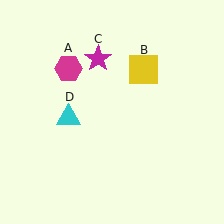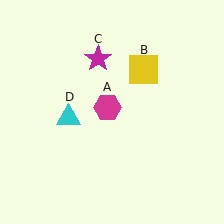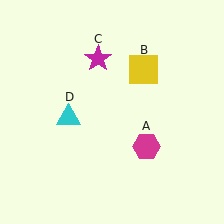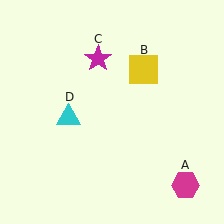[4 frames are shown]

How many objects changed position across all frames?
1 object changed position: magenta hexagon (object A).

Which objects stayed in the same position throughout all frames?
Yellow square (object B) and magenta star (object C) and cyan triangle (object D) remained stationary.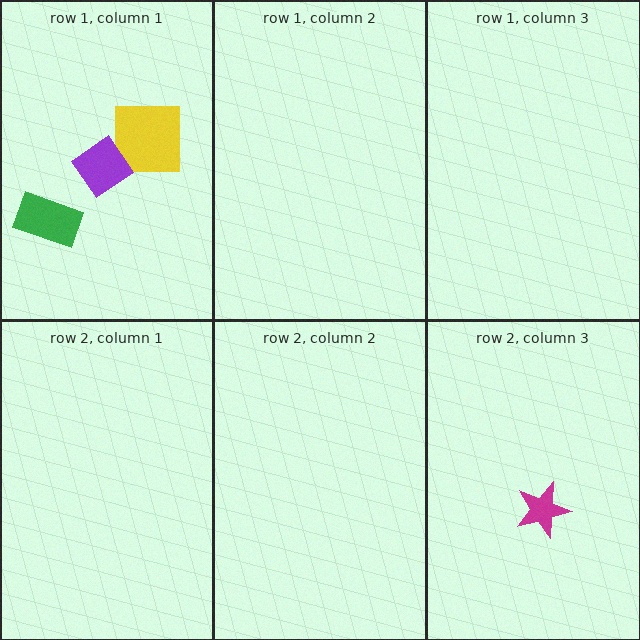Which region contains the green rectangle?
The row 1, column 1 region.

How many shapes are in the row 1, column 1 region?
3.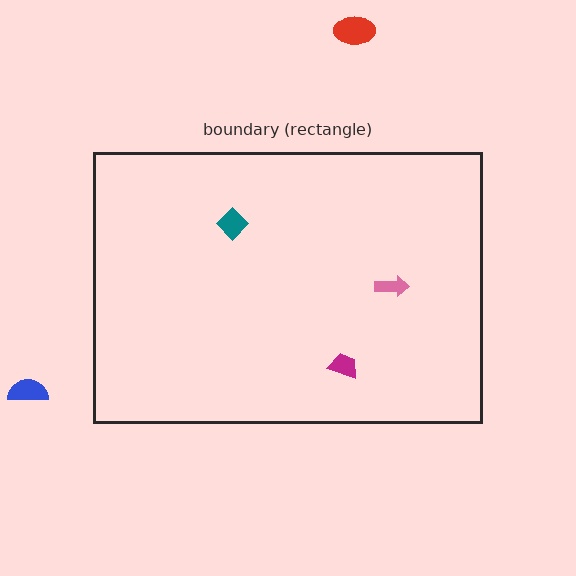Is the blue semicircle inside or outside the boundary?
Outside.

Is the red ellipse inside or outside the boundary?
Outside.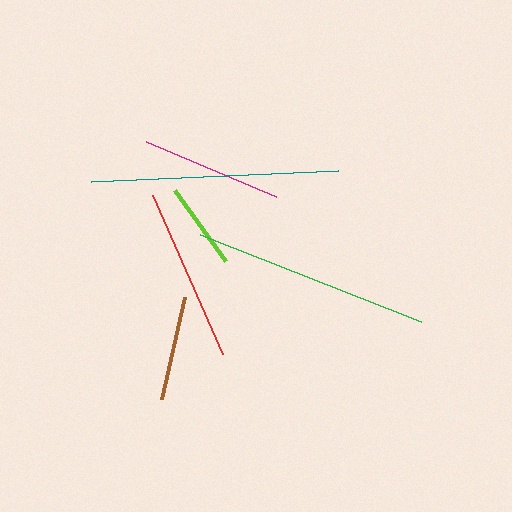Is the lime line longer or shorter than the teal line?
The teal line is longer than the lime line.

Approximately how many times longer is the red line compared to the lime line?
The red line is approximately 2.0 times the length of the lime line.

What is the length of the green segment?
The green segment is approximately 238 pixels long.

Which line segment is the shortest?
The lime line is the shortest at approximately 87 pixels.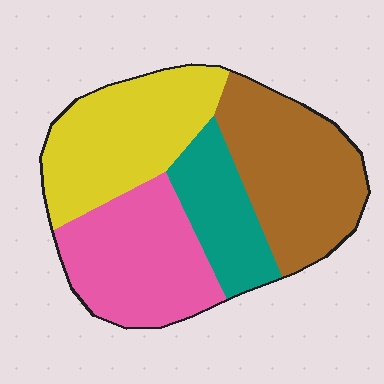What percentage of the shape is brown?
Brown covers 29% of the shape.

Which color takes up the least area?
Teal, at roughly 15%.